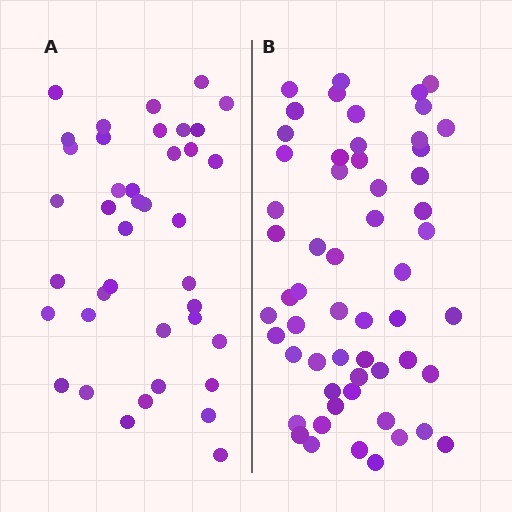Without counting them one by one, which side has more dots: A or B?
Region B (the right region) has more dots.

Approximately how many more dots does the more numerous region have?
Region B has approximately 15 more dots than region A.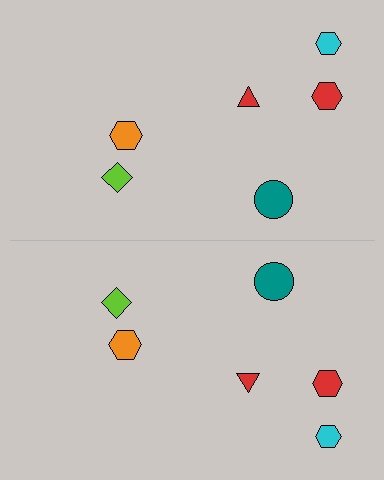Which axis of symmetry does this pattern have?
The pattern has a horizontal axis of symmetry running through the center of the image.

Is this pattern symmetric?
Yes, this pattern has bilateral (reflection) symmetry.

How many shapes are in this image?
There are 12 shapes in this image.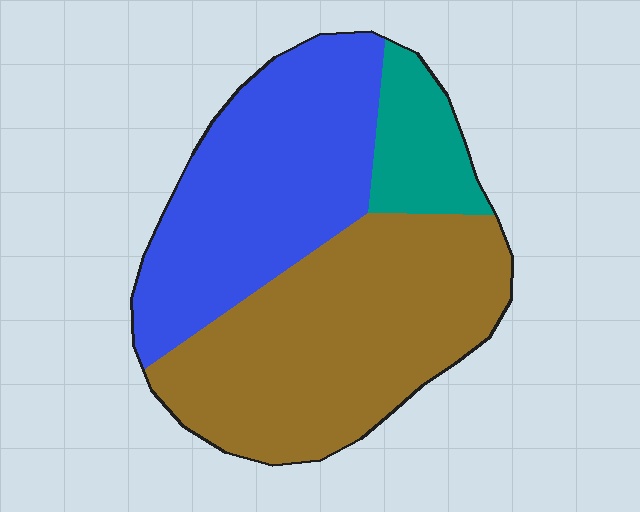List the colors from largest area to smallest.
From largest to smallest: brown, blue, teal.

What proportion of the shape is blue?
Blue takes up between a third and a half of the shape.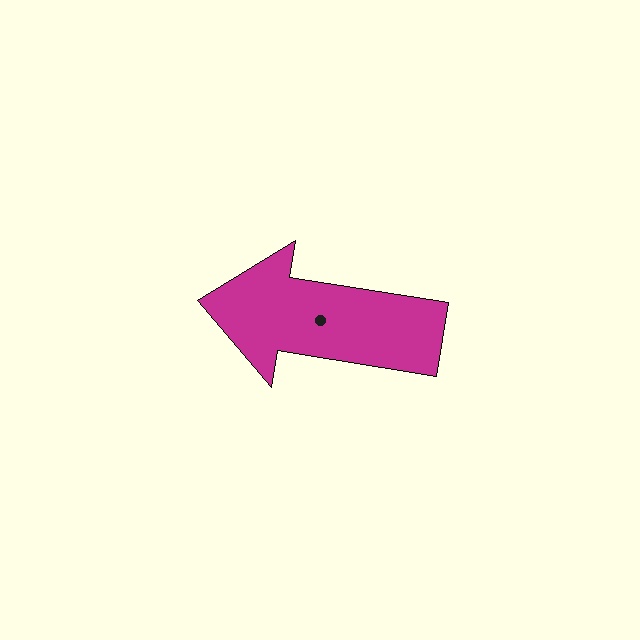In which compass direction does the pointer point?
West.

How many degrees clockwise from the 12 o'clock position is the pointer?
Approximately 279 degrees.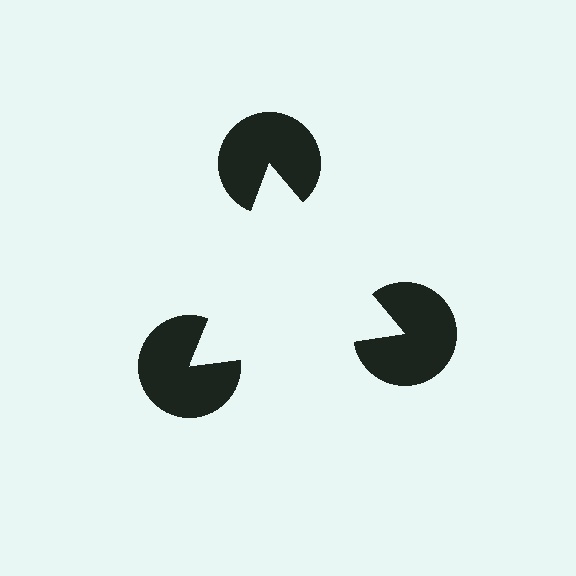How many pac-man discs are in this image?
There are 3 — one at each vertex of the illusory triangle.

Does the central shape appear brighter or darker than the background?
It typically appears slightly brighter than the background, even though no actual brightness change is drawn.